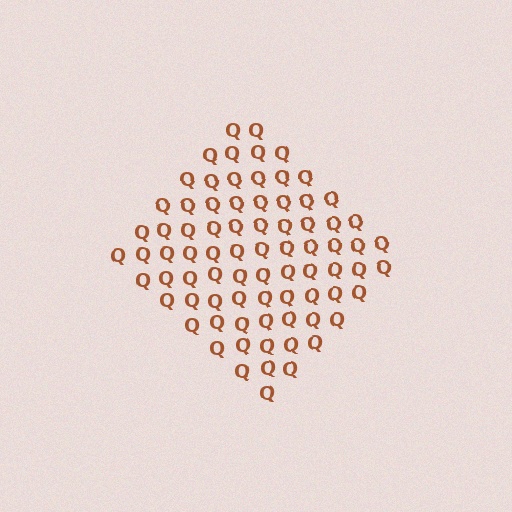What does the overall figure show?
The overall figure shows a diamond.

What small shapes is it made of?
It is made of small letter Q's.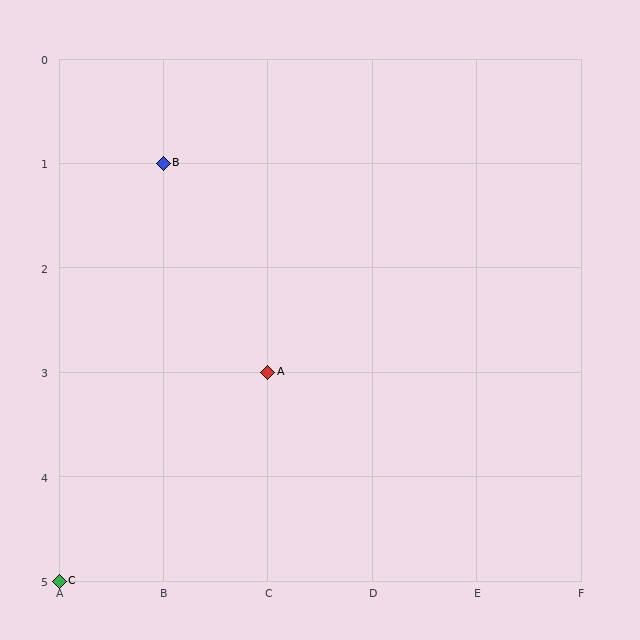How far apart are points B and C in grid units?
Points B and C are 1 column and 4 rows apart (about 4.1 grid units diagonally).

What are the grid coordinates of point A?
Point A is at grid coordinates (C, 3).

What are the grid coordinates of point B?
Point B is at grid coordinates (B, 1).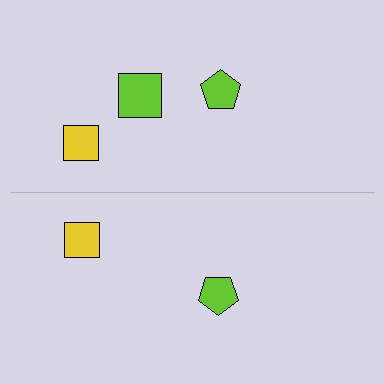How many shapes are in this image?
There are 5 shapes in this image.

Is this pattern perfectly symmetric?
No, the pattern is not perfectly symmetric. A lime square is missing from the bottom side.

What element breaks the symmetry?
A lime square is missing from the bottom side.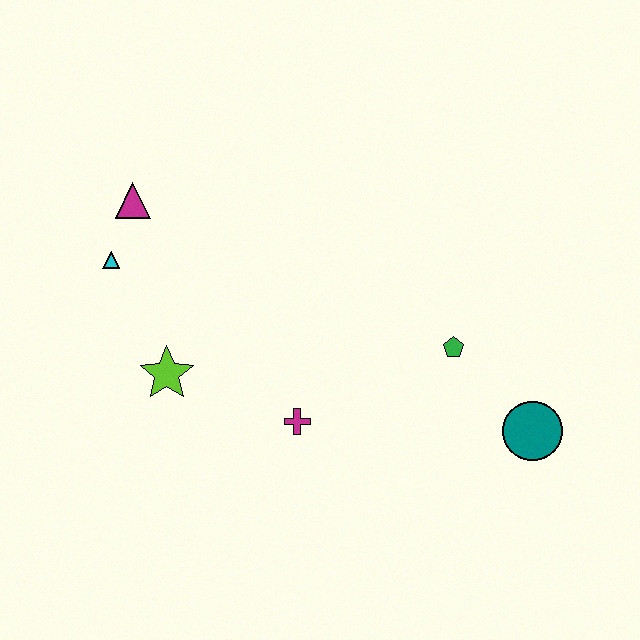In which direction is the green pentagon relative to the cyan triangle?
The green pentagon is to the right of the cyan triangle.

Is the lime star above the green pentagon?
No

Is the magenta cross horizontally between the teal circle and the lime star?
Yes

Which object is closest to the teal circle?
The green pentagon is closest to the teal circle.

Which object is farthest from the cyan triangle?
The teal circle is farthest from the cyan triangle.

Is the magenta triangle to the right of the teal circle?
No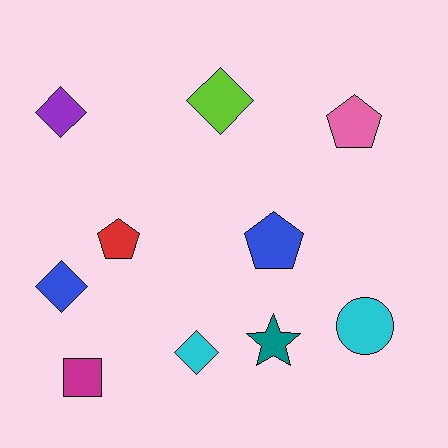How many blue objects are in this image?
There are 2 blue objects.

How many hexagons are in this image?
There are no hexagons.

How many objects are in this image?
There are 10 objects.